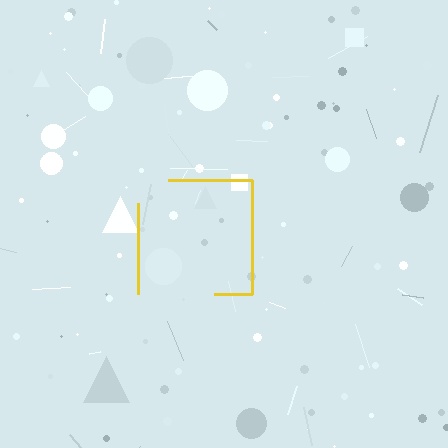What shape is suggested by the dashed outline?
The dashed outline suggests a square.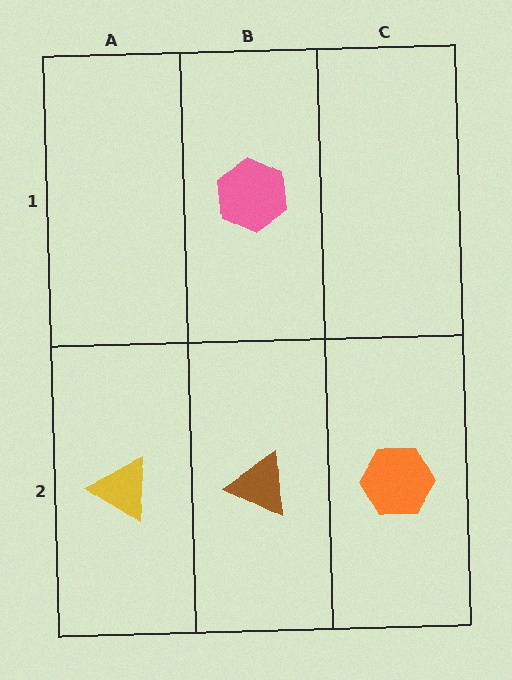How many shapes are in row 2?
3 shapes.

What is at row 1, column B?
A pink hexagon.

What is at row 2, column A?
A yellow triangle.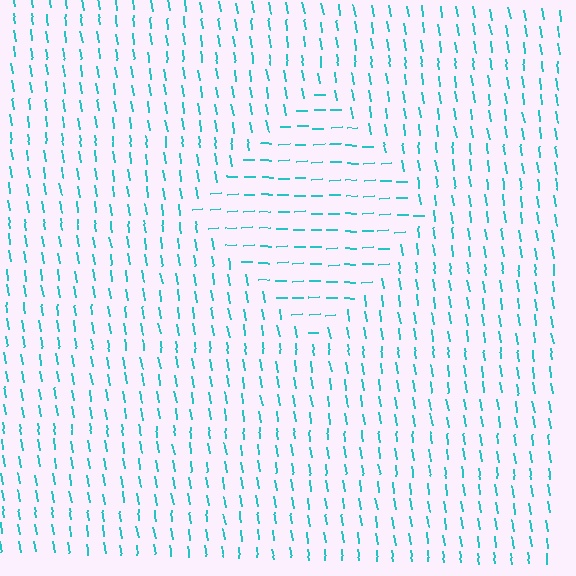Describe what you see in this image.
The image is filled with small cyan line segments. A diamond region in the image has lines oriented differently from the surrounding lines, creating a visible texture boundary.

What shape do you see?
I see a diamond.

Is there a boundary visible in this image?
Yes, there is a texture boundary formed by a change in line orientation.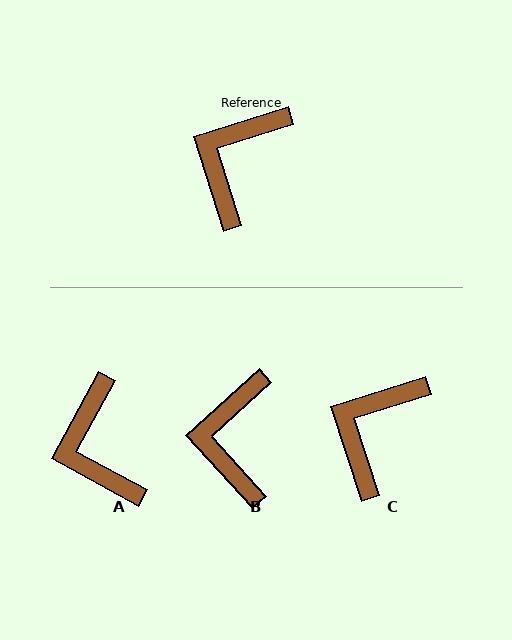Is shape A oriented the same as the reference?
No, it is off by about 44 degrees.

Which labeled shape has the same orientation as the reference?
C.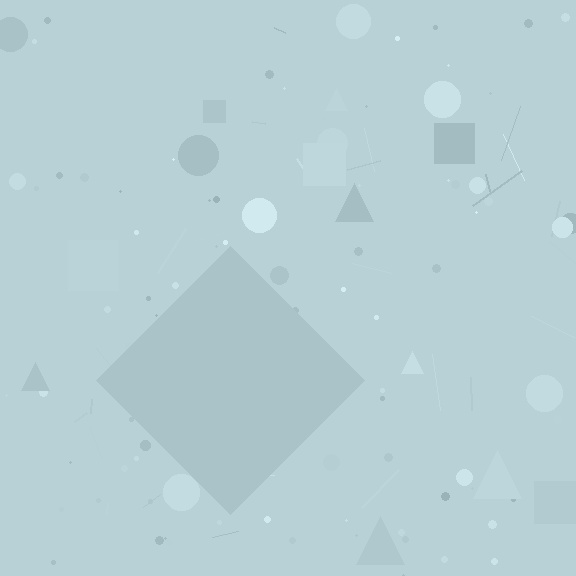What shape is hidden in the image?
A diamond is hidden in the image.